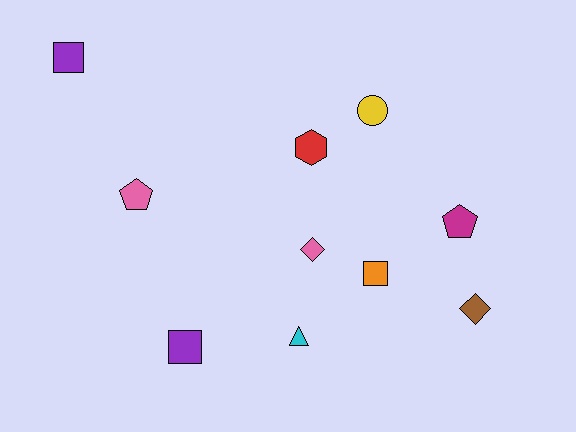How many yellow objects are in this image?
There is 1 yellow object.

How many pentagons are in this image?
There are 2 pentagons.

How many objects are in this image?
There are 10 objects.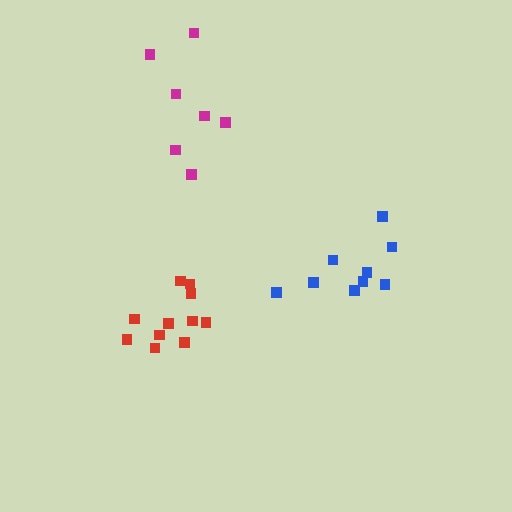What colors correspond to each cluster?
The clusters are colored: red, magenta, blue.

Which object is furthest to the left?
The red cluster is leftmost.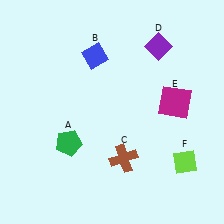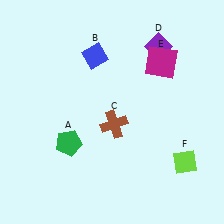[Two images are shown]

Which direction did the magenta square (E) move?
The magenta square (E) moved up.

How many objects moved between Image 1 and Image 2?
2 objects moved between the two images.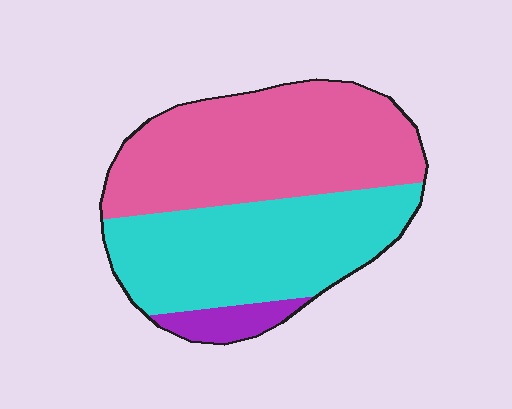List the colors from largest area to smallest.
From largest to smallest: pink, cyan, purple.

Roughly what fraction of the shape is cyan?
Cyan covers about 45% of the shape.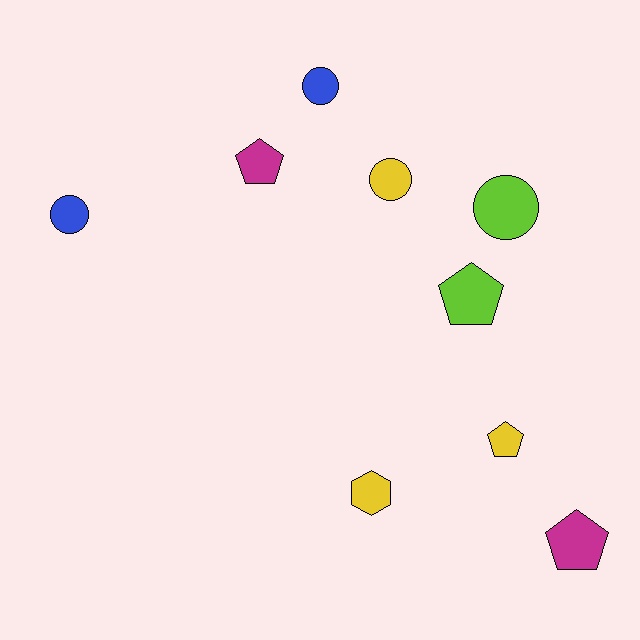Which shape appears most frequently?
Pentagon, with 4 objects.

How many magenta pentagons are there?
There are 2 magenta pentagons.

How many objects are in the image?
There are 9 objects.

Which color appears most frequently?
Yellow, with 3 objects.